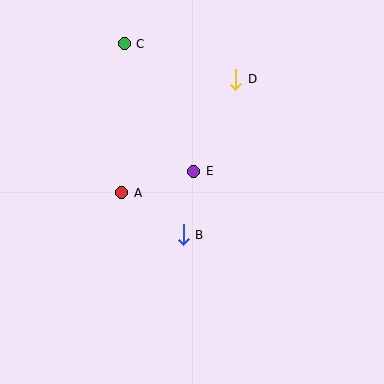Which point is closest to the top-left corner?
Point C is closest to the top-left corner.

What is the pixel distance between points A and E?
The distance between A and E is 75 pixels.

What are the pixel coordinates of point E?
Point E is at (194, 171).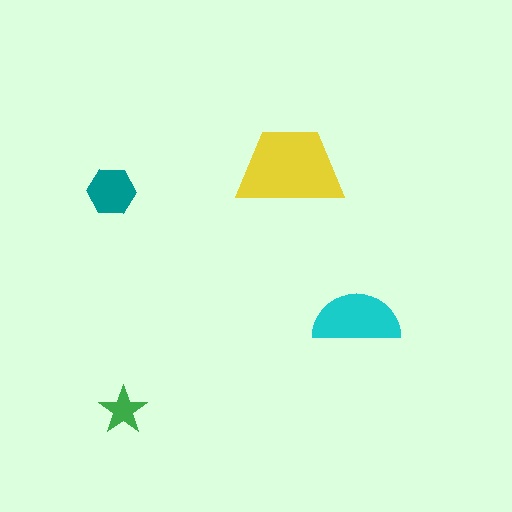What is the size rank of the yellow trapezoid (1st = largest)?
1st.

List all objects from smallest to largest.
The green star, the teal hexagon, the cyan semicircle, the yellow trapezoid.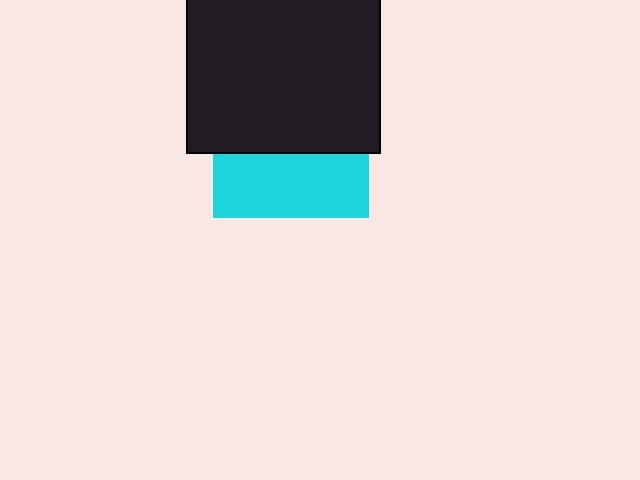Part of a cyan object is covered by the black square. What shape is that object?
It is a square.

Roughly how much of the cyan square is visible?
A small part of it is visible (roughly 41%).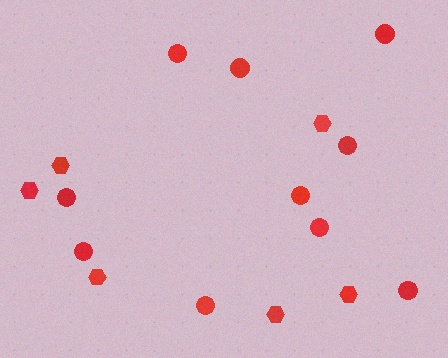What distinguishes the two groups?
There are 2 groups: one group of circles (10) and one group of hexagons (6).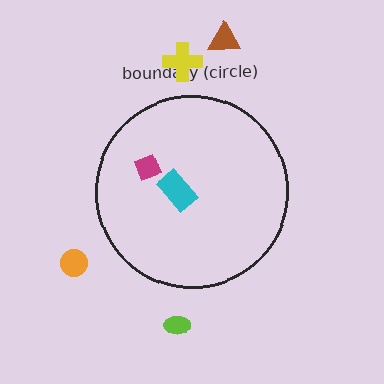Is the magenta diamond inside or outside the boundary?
Inside.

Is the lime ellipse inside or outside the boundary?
Outside.